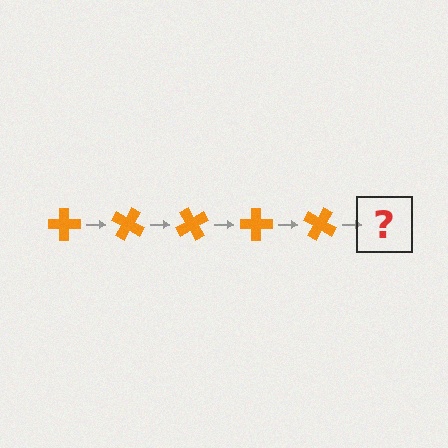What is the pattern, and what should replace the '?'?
The pattern is that the cross rotates 30 degrees each step. The '?' should be an orange cross rotated 150 degrees.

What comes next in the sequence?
The next element should be an orange cross rotated 150 degrees.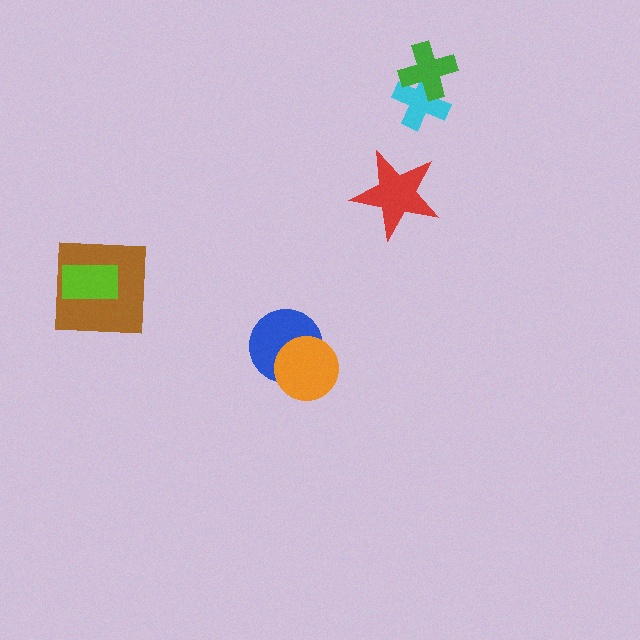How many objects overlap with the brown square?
1 object overlaps with the brown square.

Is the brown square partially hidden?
Yes, it is partially covered by another shape.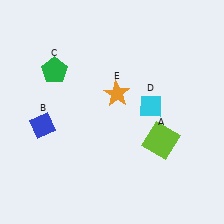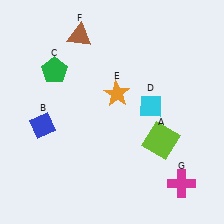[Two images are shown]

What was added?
A brown triangle (F), a magenta cross (G) were added in Image 2.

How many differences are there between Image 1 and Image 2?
There are 2 differences between the two images.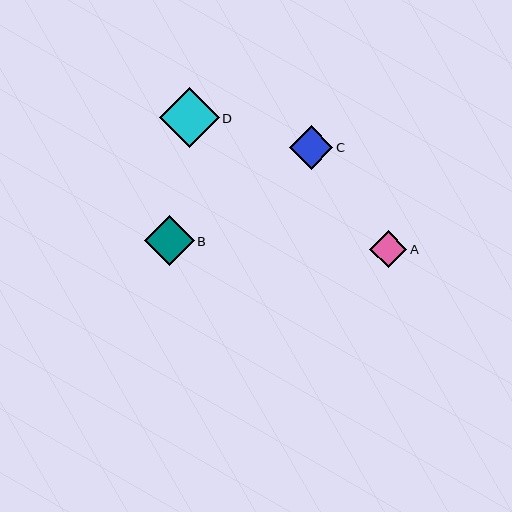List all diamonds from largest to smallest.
From largest to smallest: D, B, C, A.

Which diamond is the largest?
Diamond D is the largest with a size of approximately 60 pixels.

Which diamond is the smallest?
Diamond A is the smallest with a size of approximately 37 pixels.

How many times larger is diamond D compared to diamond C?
Diamond D is approximately 1.4 times the size of diamond C.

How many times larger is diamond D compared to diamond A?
Diamond D is approximately 1.6 times the size of diamond A.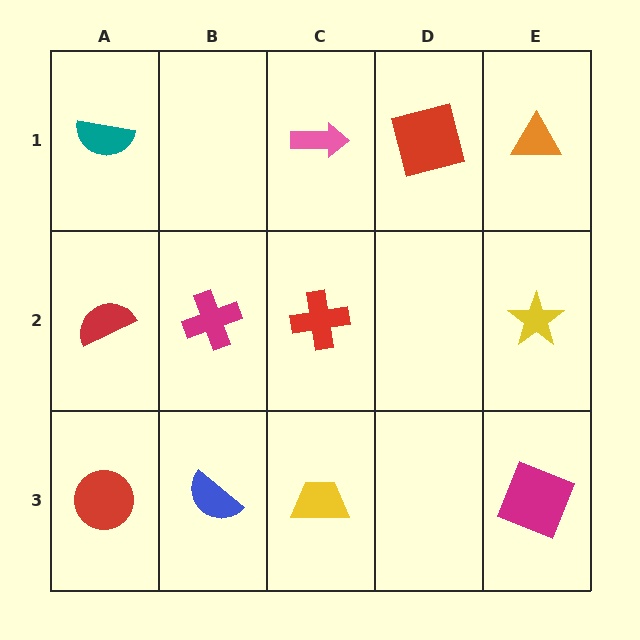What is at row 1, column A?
A teal semicircle.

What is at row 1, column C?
A pink arrow.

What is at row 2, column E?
A yellow star.